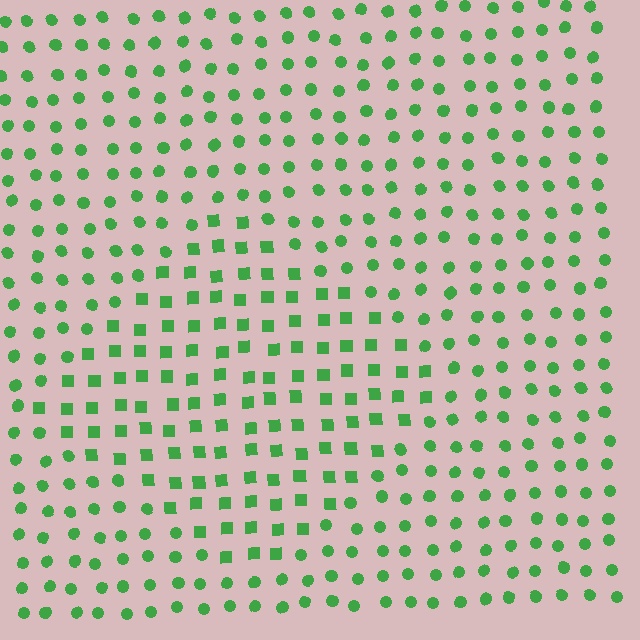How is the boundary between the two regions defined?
The boundary is defined by a change in element shape: squares inside vs. circles outside. All elements share the same color and spacing.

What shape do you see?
I see a diamond.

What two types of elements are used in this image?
The image uses squares inside the diamond region and circles outside it.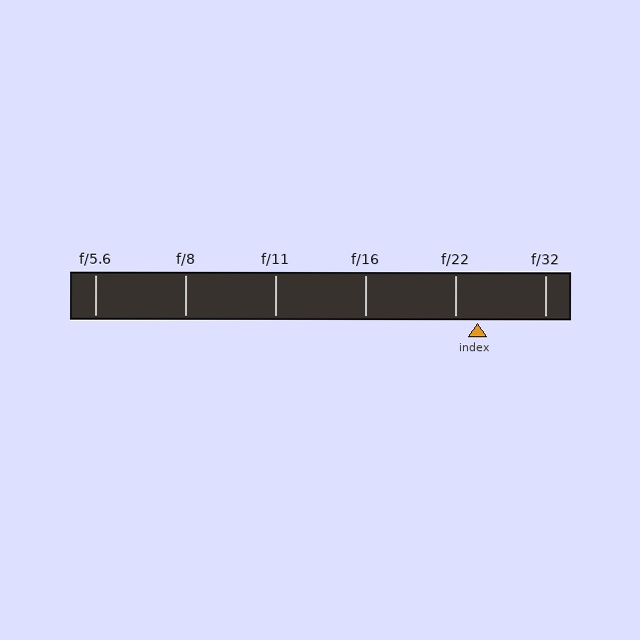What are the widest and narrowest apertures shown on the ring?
The widest aperture shown is f/5.6 and the narrowest is f/32.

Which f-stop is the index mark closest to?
The index mark is closest to f/22.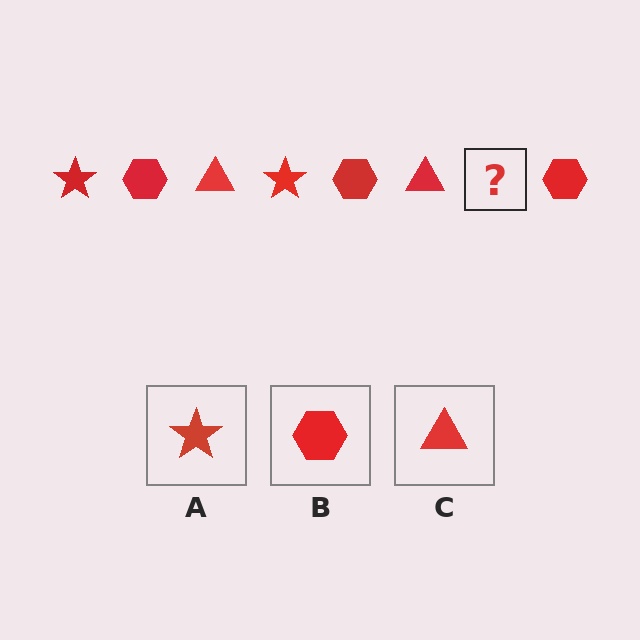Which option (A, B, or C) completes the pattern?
A.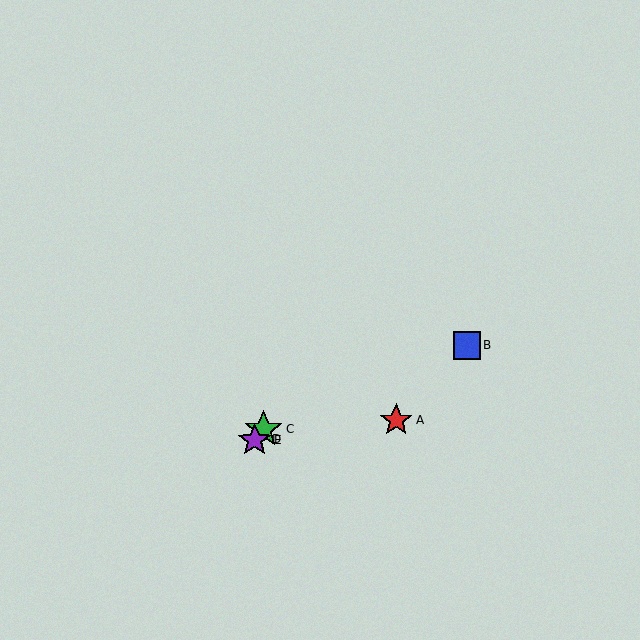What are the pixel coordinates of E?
Object E is at (255, 440).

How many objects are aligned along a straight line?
3 objects (C, D, E) are aligned along a straight line.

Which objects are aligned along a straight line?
Objects C, D, E are aligned along a straight line.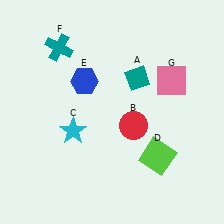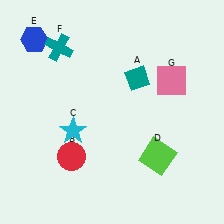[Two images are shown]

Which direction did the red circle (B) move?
The red circle (B) moved left.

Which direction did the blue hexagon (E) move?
The blue hexagon (E) moved left.